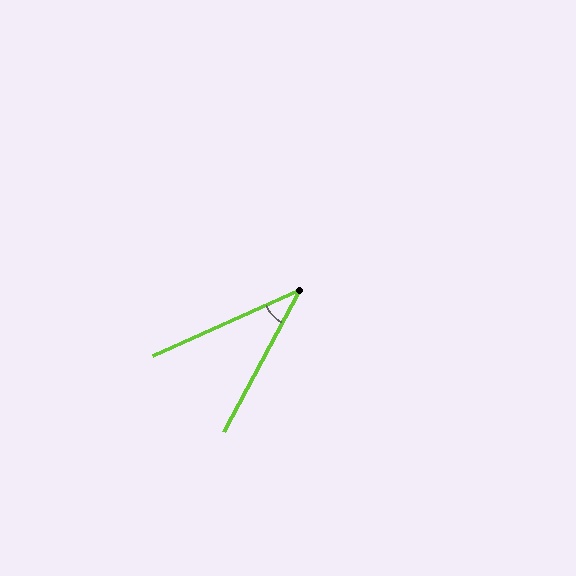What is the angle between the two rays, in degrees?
Approximately 38 degrees.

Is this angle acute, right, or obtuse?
It is acute.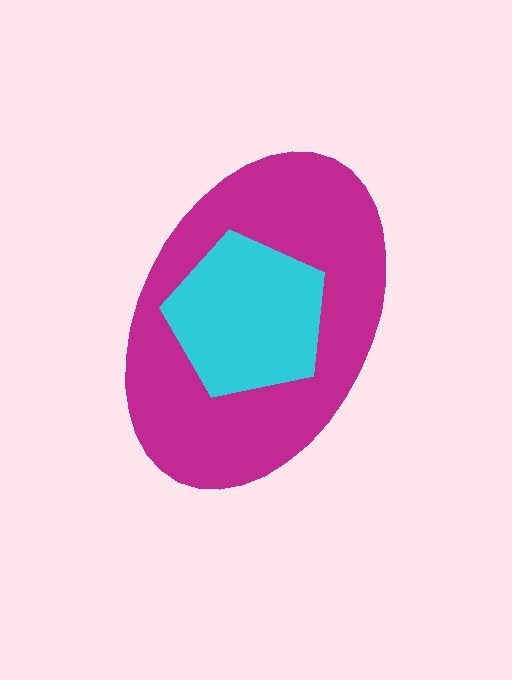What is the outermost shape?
The magenta ellipse.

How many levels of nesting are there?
2.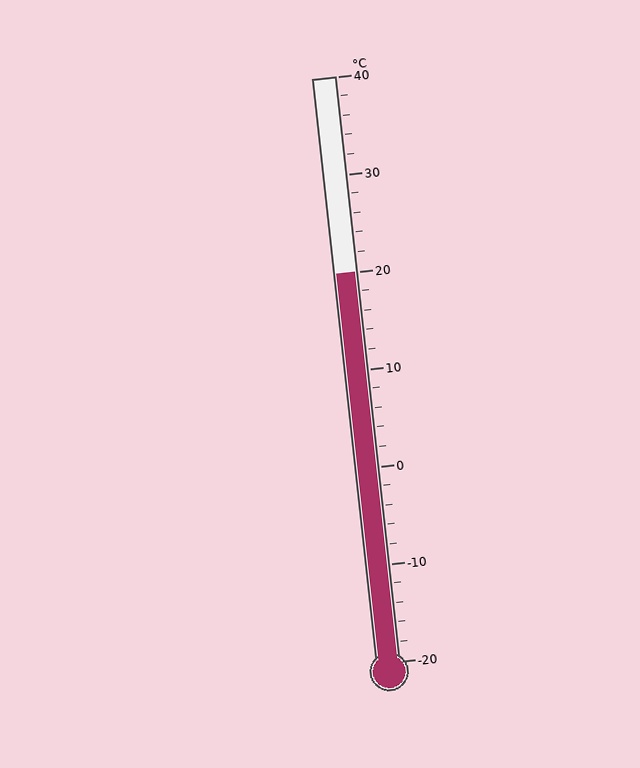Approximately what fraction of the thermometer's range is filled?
The thermometer is filled to approximately 65% of its range.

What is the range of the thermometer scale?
The thermometer scale ranges from -20°C to 40°C.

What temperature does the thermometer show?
The thermometer shows approximately 20°C.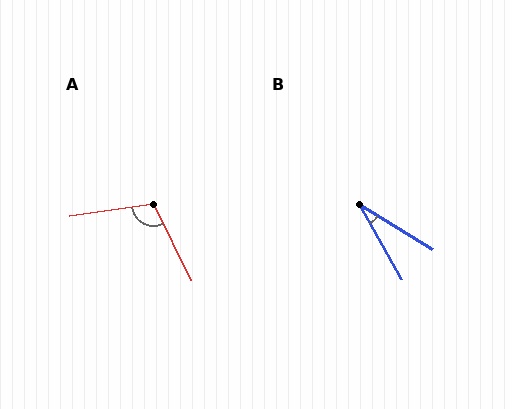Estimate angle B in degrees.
Approximately 29 degrees.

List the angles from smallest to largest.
B (29°), A (108°).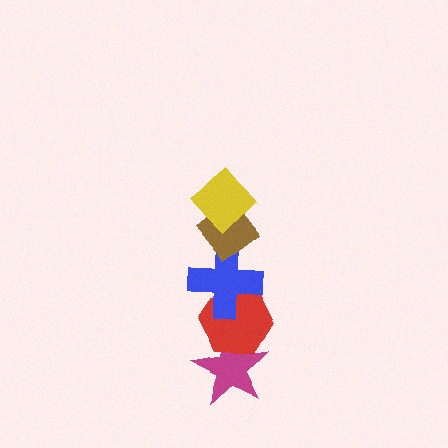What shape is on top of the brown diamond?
The yellow diamond is on top of the brown diamond.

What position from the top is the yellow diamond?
The yellow diamond is 1st from the top.